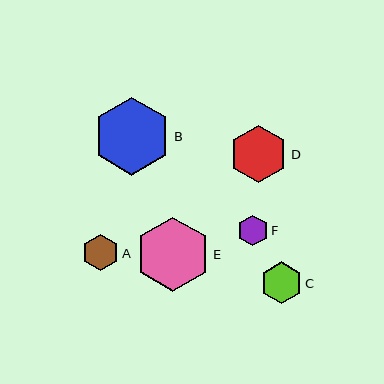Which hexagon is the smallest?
Hexagon F is the smallest with a size of approximately 31 pixels.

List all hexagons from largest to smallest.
From largest to smallest: B, E, D, C, A, F.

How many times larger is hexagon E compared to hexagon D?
Hexagon E is approximately 1.3 times the size of hexagon D.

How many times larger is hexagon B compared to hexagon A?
Hexagon B is approximately 2.1 times the size of hexagon A.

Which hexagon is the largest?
Hexagon B is the largest with a size of approximately 78 pixels.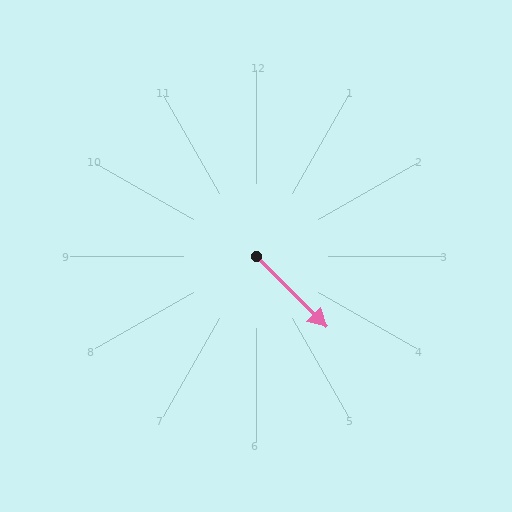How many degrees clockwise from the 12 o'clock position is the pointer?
Approximately 135 degrees.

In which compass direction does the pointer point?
Southeast.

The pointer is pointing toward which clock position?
Roughly 5 o'clock.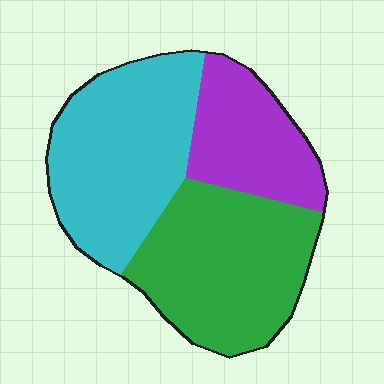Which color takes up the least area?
Purple, at roughly 25%.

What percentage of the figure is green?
Green takes up about three eighths (3/8) of the figure.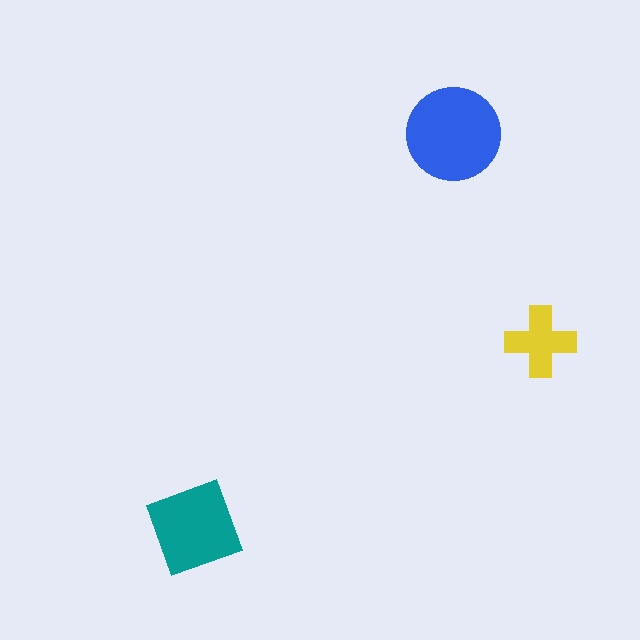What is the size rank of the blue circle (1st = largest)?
1st.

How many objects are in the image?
There are 3 objects in the image.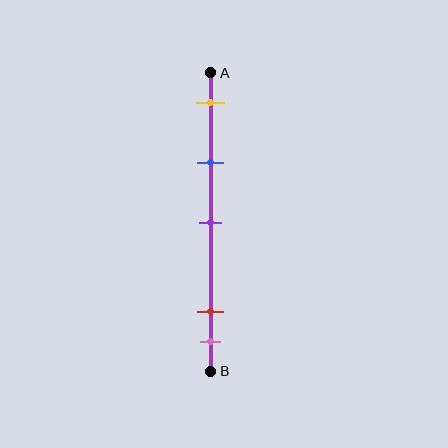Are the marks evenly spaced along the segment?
No, the marks are not evenly spaced.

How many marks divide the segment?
There are 5 marks dividing the segment.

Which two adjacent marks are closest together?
The red and pink marks are the closest adjacent pair.